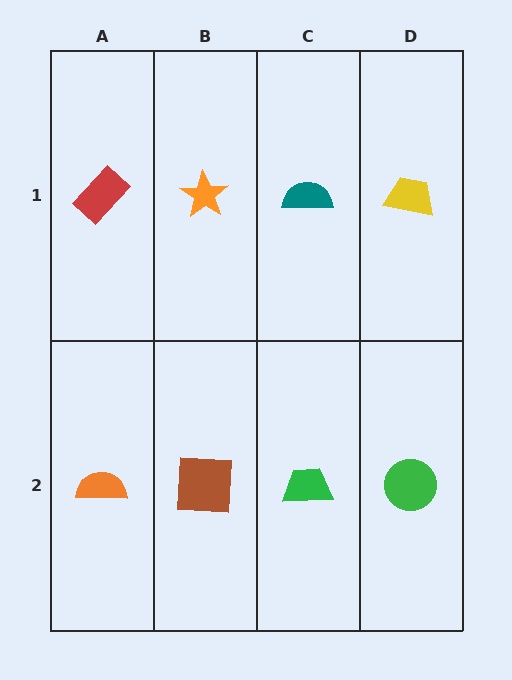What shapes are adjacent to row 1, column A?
An orange semicircle (row 2, column A), an orange star (row 1, column B).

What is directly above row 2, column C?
A teal semicircle.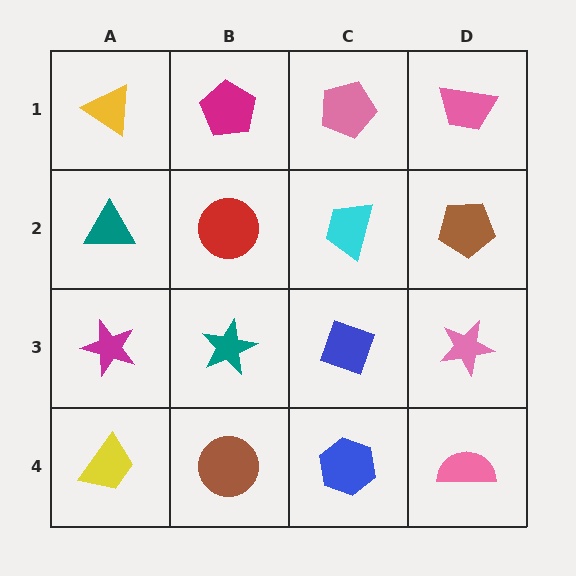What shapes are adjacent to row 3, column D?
A brown pentagon (row 2, column D), a pink semicircle (row 4, column D), a blue diamond (row 3, column C).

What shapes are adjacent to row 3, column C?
A cyan trapezoid (row 2, column C), a blue hexagon (row 4, column C), a teal star (row 3, column B), a pink star (row 3, column D).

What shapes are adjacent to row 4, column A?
A magenta star (row 3, column A), a brown circle (row 4, column B).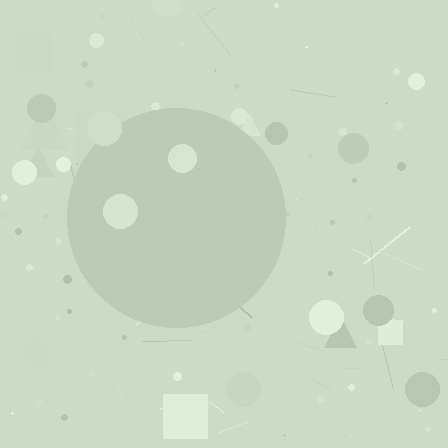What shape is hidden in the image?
A circle is hidden in the image.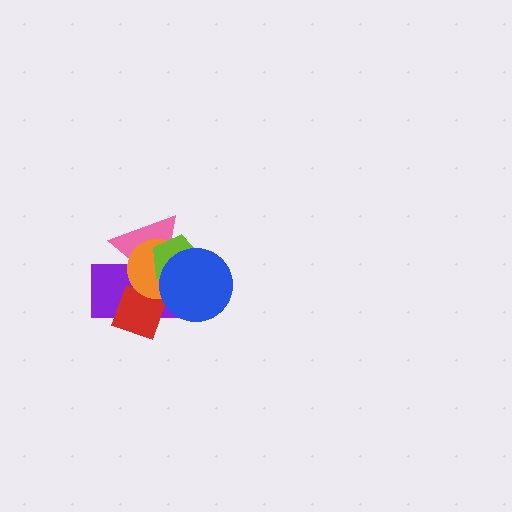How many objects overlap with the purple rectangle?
5 objects overlap with the purple rectangle.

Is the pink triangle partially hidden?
Yes, it is partially covered by another shape.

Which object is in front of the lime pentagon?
The blue circle is in front of the lime pentagon.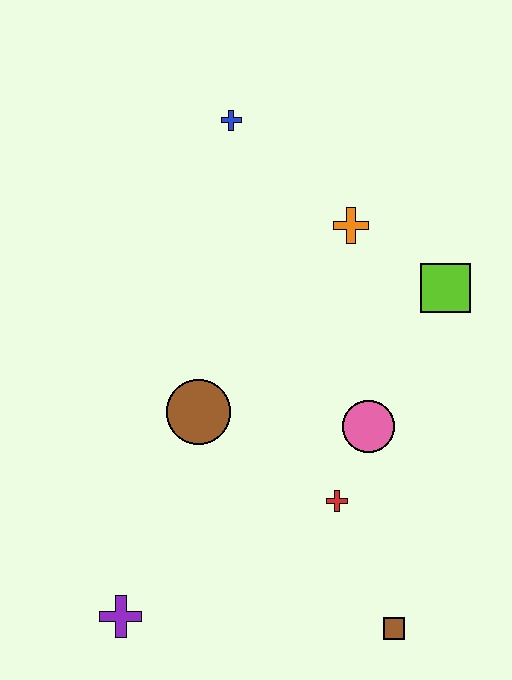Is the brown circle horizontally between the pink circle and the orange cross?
No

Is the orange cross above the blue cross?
No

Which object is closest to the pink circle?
The red cross is closest to the pink circle.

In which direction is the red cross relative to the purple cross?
The red cross is to the right of the purple cross.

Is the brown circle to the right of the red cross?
No